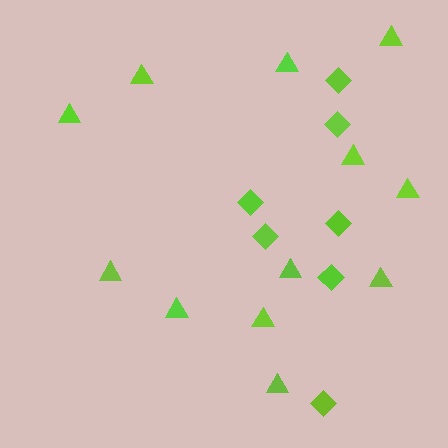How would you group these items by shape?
There are 2 groups: one group of triangles (12) and one group of diamonds (7).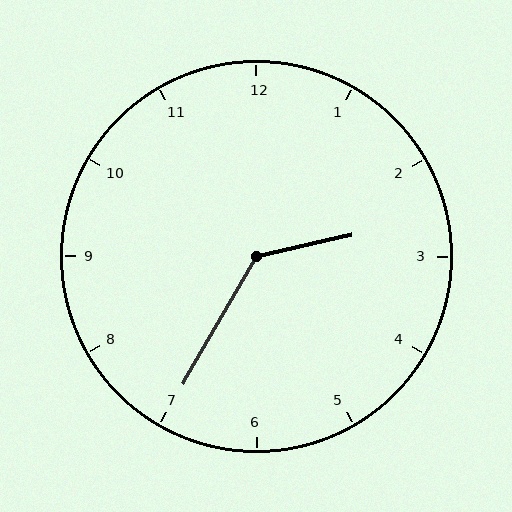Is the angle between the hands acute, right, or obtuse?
It is obtuse.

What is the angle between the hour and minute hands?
Approximately 132 degrees.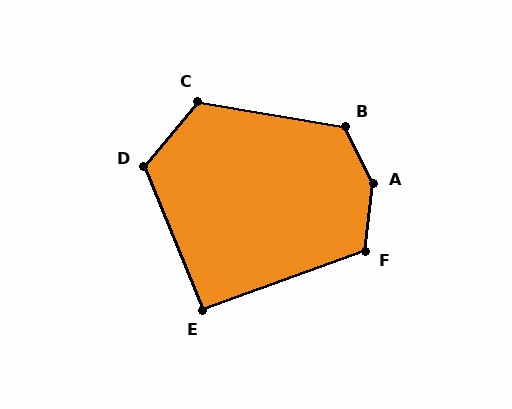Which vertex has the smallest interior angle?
E, at approximately 92 degrees.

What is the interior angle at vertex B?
Approximately 125 degrees (obtuse).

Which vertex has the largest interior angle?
A, at approximately 148 degrees.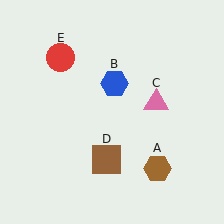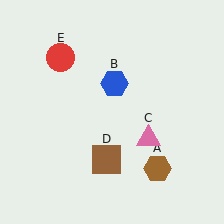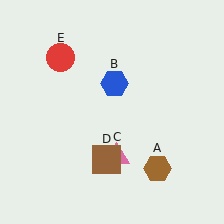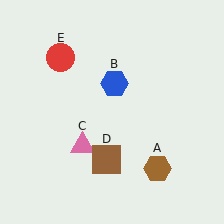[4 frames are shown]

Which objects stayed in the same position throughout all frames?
Brown hexagon (object A) and blue hexagon (object B) and brown square (object D) and red circle (object E) remained stationary.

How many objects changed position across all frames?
1 object changed position: pink triangle (object C).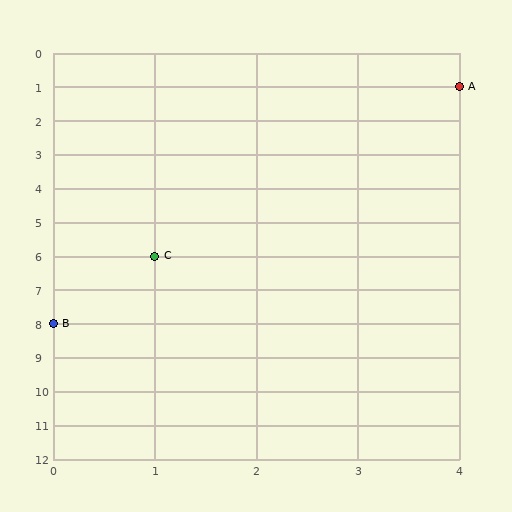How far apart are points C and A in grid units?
Points C and A are 3 columns and 5 rows apart (about 5.8 grid units diagonally).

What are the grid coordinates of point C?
Point C is at grid coordinates (1, 6).